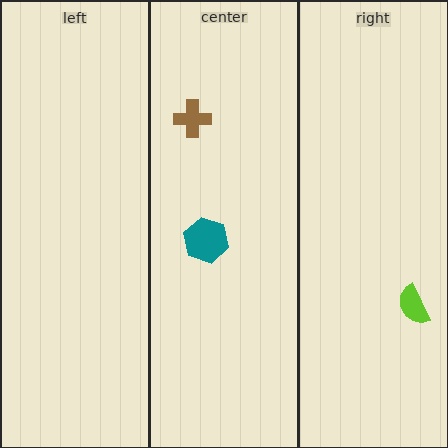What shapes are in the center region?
The brown cross, the teal hexagon.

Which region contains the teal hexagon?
The center region.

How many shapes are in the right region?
1.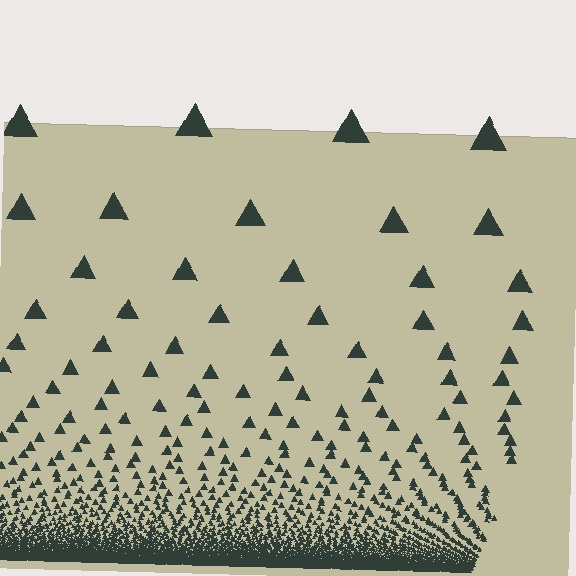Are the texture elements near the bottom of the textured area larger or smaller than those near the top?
Smaller. The gradient is inverted — elements near the bottom are smaller and denser.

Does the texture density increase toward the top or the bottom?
Density increases toward the bottom.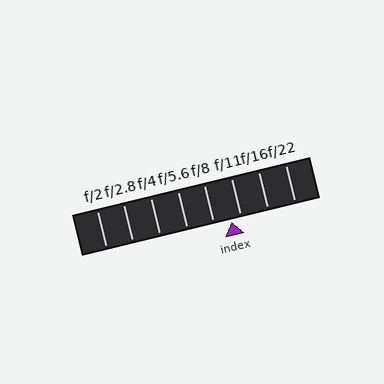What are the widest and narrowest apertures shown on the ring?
The widest aperture shown is f/2 and the narrowest is f/22.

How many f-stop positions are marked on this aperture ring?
There are 8 f-stop positions marked.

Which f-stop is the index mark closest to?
The index mark is closest to f/11.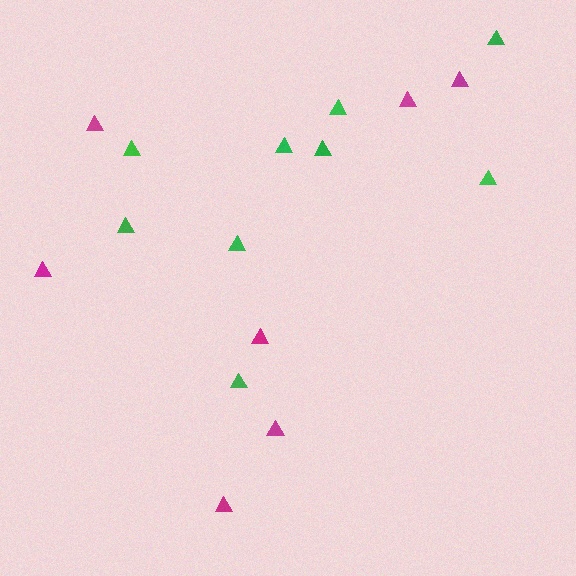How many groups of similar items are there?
There are 2 groups: one group of magenta triangles (7) and one group of green triangles (9).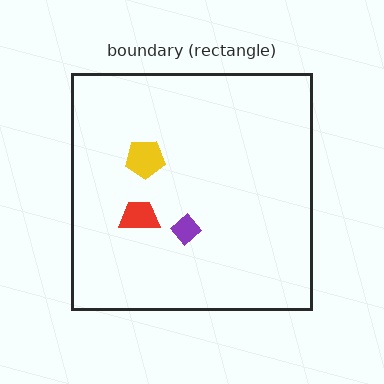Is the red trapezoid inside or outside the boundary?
Inside.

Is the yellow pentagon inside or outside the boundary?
Inside.